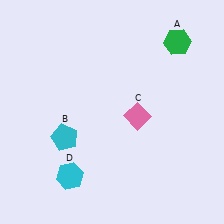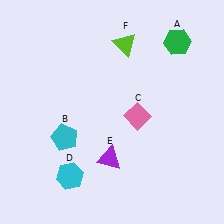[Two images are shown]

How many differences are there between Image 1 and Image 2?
There are 2 differences between the two images.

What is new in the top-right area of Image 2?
A lime triangle (F) was added in the top-right area of Image 2.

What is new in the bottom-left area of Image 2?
A purple triangle (E) was added in the bottom-left area of Image 2.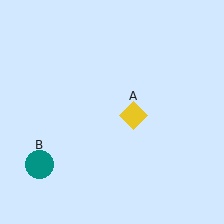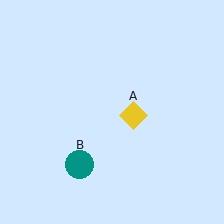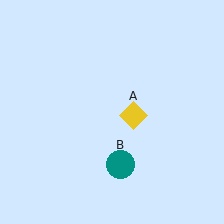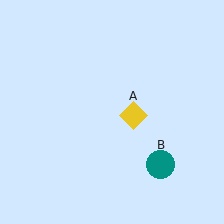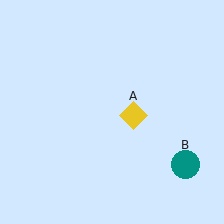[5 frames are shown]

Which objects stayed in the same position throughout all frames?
Yellow diamond (object A) remained stationary.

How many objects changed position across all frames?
1 object changed position: teal circle (object B).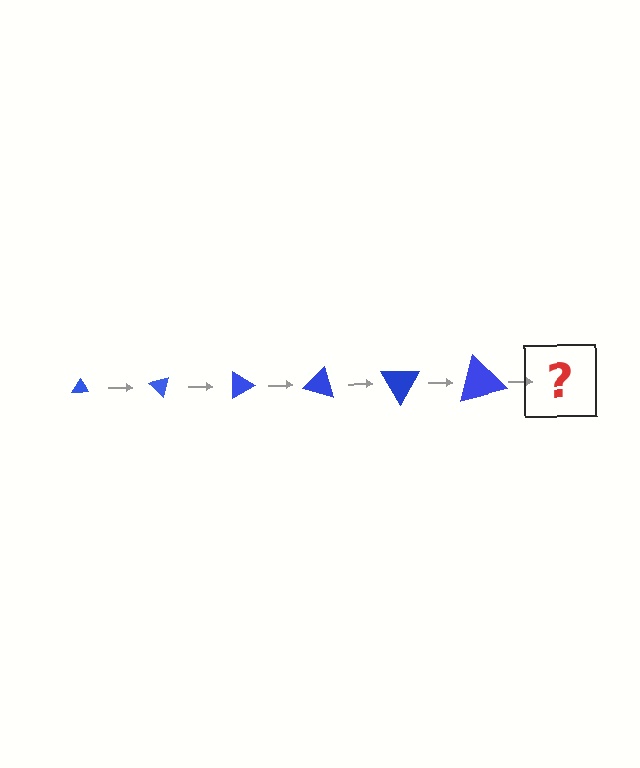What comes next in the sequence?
The next element should be a triangle, larger than the previous one and rotated 270 degrees from the start.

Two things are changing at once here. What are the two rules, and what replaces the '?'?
The two rules are that the triangle grows larger each step and it rotates 45 degrees each step. The '?' should be a triangle, larger than the previous one and rotated 270 degrees from the start.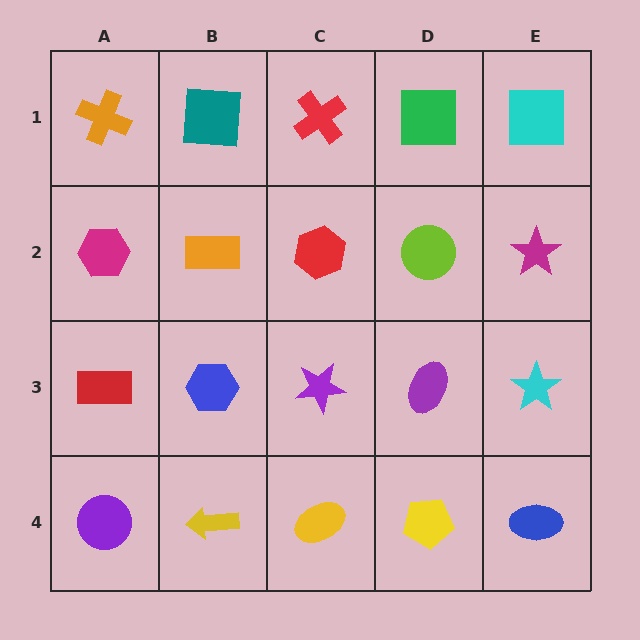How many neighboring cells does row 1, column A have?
2.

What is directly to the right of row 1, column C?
A green square.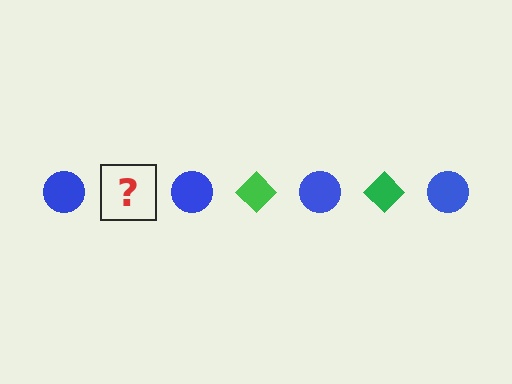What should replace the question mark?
The question mark should be replaced with a green diamond.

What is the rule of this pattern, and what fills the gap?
The rule is that the pattern alternates between blue circle and green diamond. The gap should be filled with a green diamond.